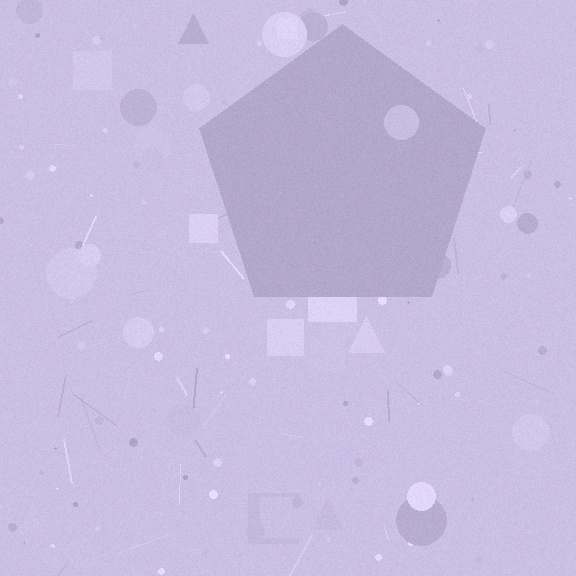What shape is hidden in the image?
A pentagon is hidden in the image.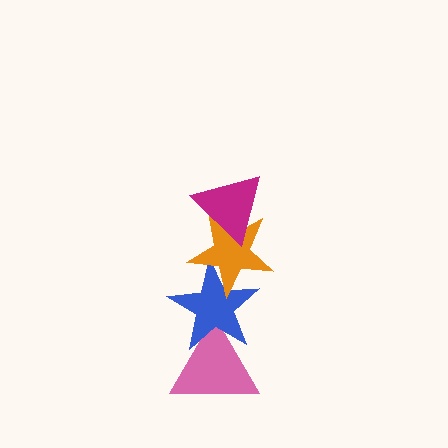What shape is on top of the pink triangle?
The blue star is on top of the pink triangle.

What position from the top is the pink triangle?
The pink triangle is 4th from the top.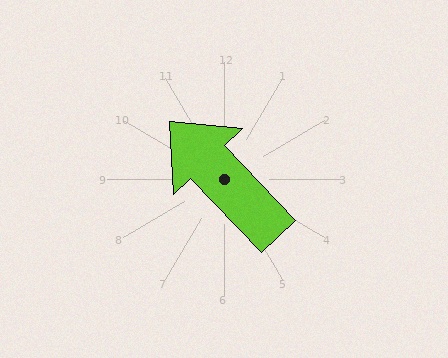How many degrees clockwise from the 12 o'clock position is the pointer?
Approximately 316 degrees.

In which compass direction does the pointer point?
Northwest.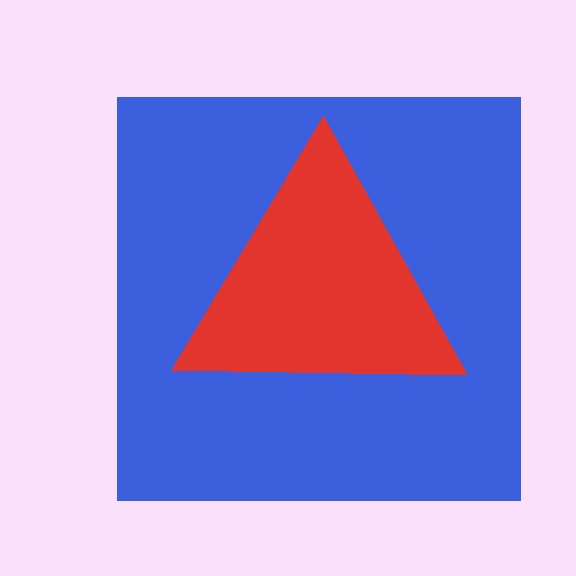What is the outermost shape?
The blue square.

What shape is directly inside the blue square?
The red triangle.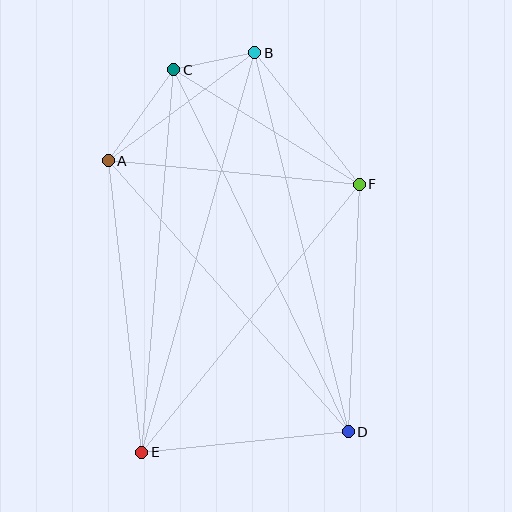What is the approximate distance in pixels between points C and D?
The distance between C and D is approximately 402 pixels.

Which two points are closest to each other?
Points B and C are closest to each other.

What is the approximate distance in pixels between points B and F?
The distance between B and F is approximately 168 pixels.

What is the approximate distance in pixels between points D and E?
The distance between D and E is approximately 208 pixels.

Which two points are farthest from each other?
Points B and E are farthest from each other.